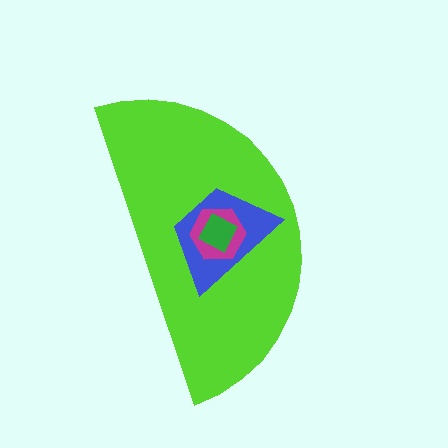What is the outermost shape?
The lime semicircle.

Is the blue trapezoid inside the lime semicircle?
Yes.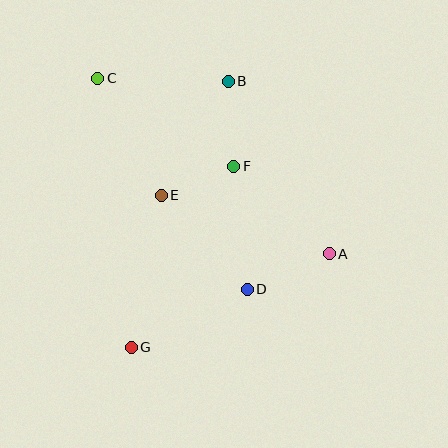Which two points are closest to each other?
Points E and F are closest to each other.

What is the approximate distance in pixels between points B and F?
The distance between B and F is approximately 85 pixels.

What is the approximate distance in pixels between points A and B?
The distance between A and B is approximately 200 pixels.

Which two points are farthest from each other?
Points A and C are farthest from each other.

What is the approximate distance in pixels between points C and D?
The distance between C and D is approximately 259 pixels.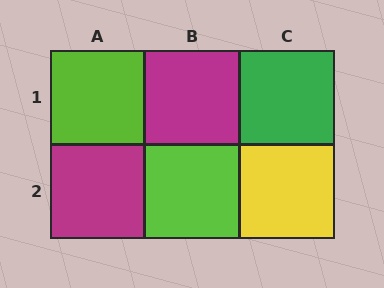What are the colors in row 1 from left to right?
Lime, magenta, green.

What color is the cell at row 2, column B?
Lime.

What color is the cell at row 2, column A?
Magenta.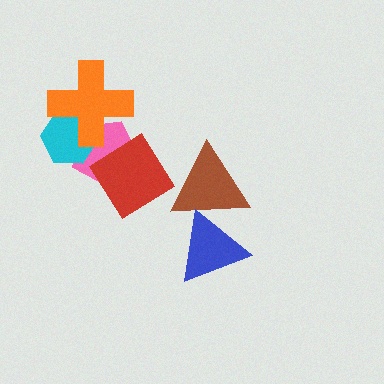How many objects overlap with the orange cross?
2 objects overlap with the orange cross.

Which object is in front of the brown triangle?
The blue triangle is in front of the brown triangle.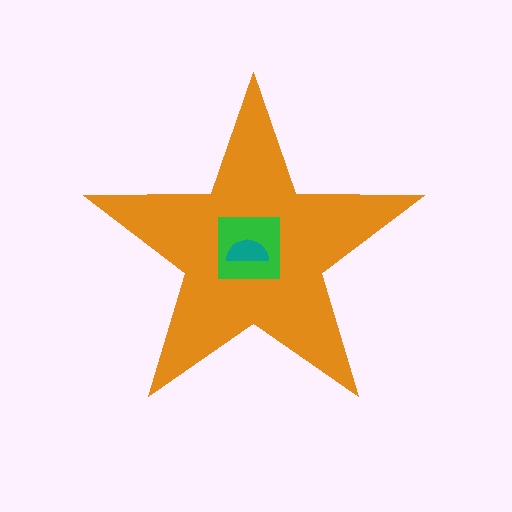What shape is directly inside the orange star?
The green square.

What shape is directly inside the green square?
The teal semicircle.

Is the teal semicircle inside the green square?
Yes.